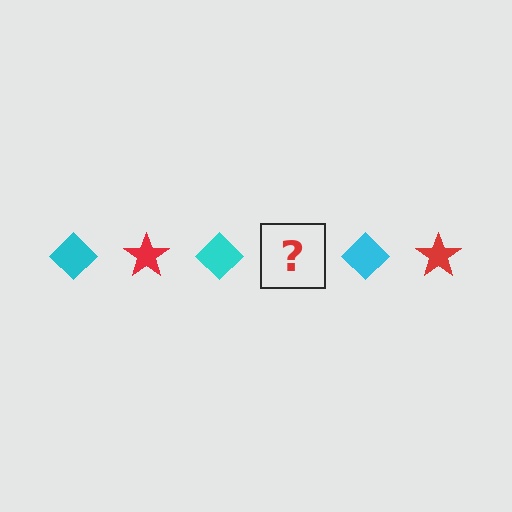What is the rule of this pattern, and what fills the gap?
The rule is that the pattern alternates between cyan diamond and red star. The gap should be filled with a red star.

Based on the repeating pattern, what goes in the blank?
The blank should be a red star.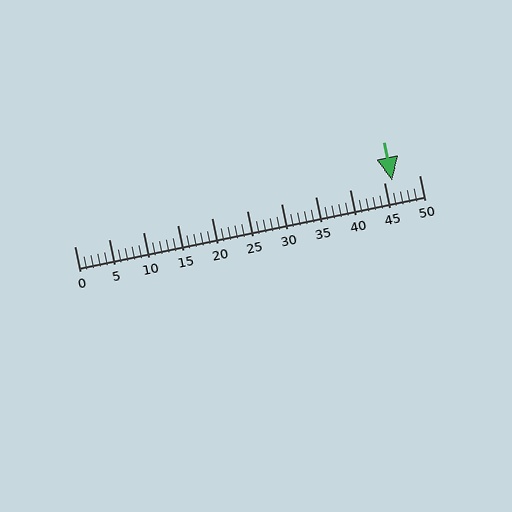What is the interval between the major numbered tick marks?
The major tick marks are spaced 5 units apart.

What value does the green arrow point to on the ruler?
The green arrow points to approximately 46.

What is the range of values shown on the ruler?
The ruler shows values from 0 to 50.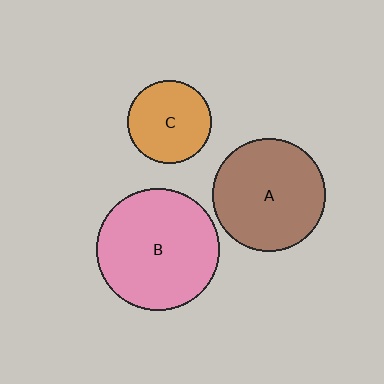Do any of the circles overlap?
No, none of the circles overlap.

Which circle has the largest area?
Circle B (pink).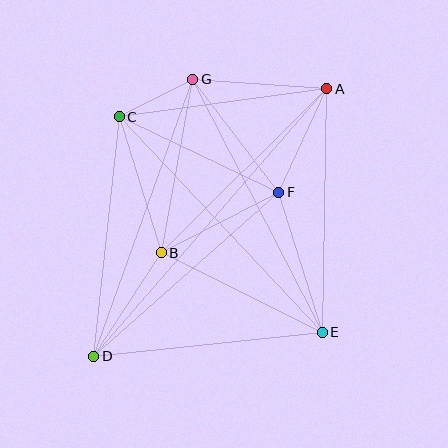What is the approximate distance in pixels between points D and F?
The distance between D and F is approximately 247 pixels.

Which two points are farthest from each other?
Points A and D are farthest from each other.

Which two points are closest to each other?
Points C and G are closest to each other.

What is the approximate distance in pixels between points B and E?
The distance between B and E is approximately 179 pixels.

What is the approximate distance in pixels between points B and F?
The distance between B and F is approximately 132 pixels.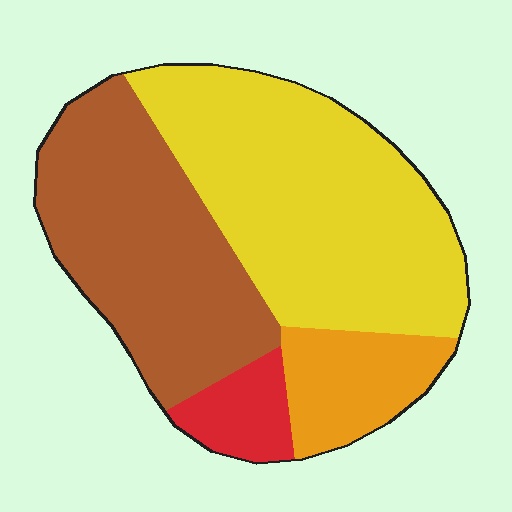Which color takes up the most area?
Yellow, at roughly 45%.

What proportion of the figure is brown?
Brown covers 35% of the figure.